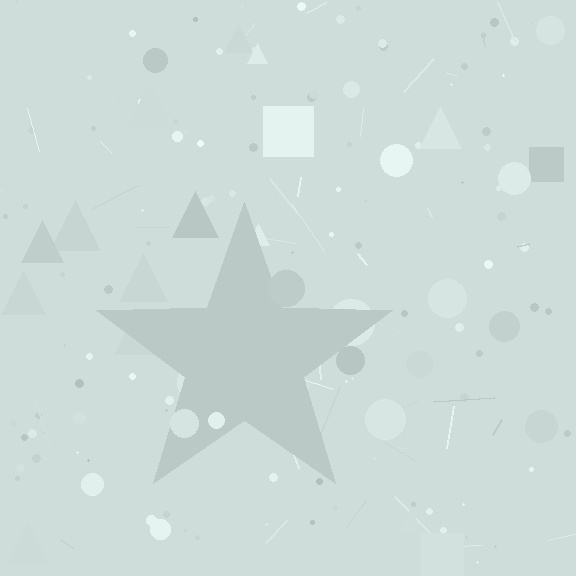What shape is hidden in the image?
A star is hidden in the image.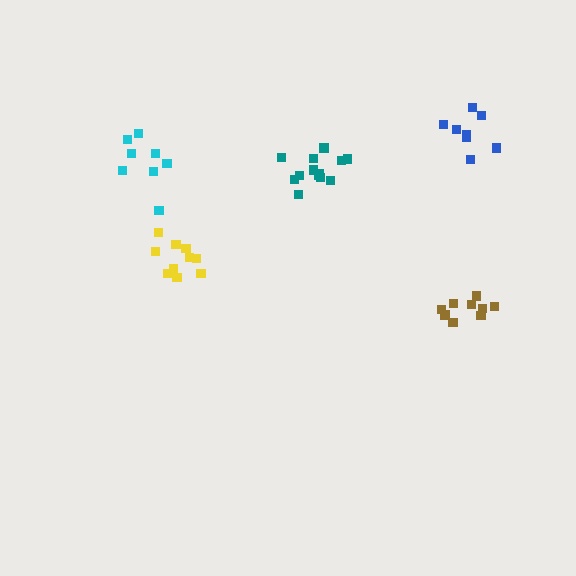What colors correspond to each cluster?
The clusters are colored: yellow, cyan, teal, brown, blue.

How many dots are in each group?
Group 1: 10 dots, Group 2: 8 dots, Group 3: 13 dots, Group 4: 9 dots, Group 5: 8 dots (48 total).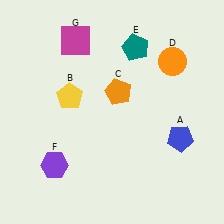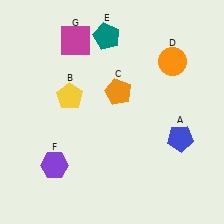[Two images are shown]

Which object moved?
The teal pentagon (E) moved left.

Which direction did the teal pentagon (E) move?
The teal pentagon (E) moved left.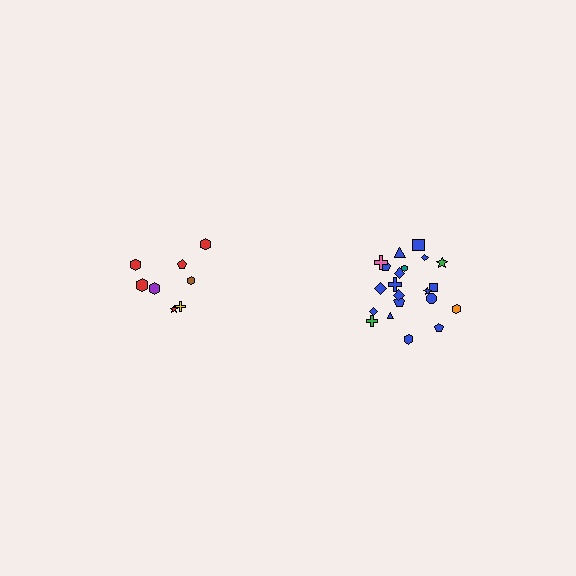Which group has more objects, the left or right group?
The right group.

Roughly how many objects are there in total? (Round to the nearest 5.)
Roughly 30 objects in total.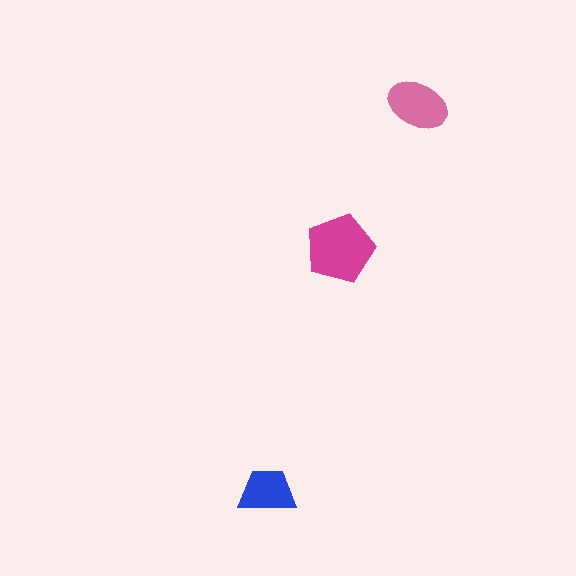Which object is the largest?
The magenta pentagon.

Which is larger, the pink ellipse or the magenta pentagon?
The magenta pentagon.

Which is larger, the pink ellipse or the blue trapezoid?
The pink ellipse.